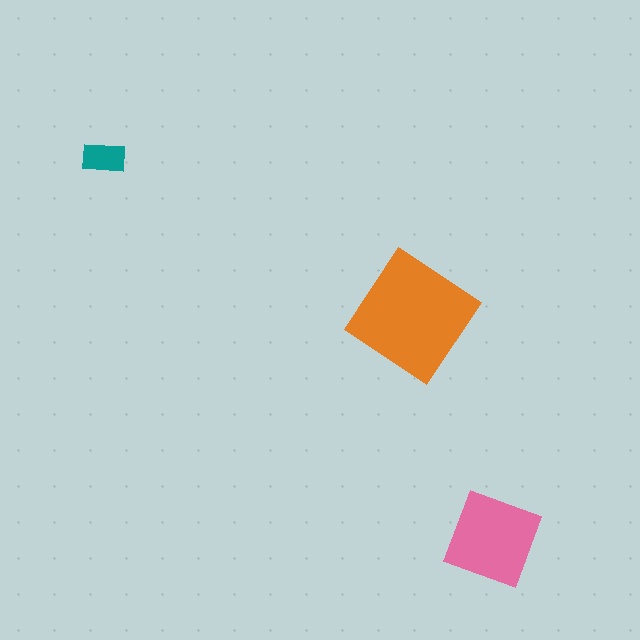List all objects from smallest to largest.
The teal rectangle, the pink diamond, the orange diamond.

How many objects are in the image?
There are 3 objects in the image.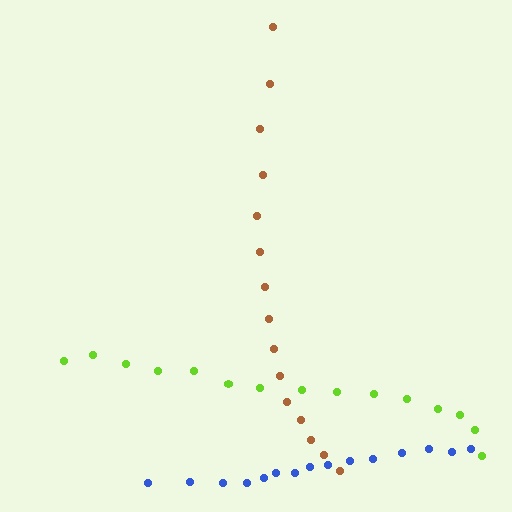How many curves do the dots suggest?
There are 3 distinct paths.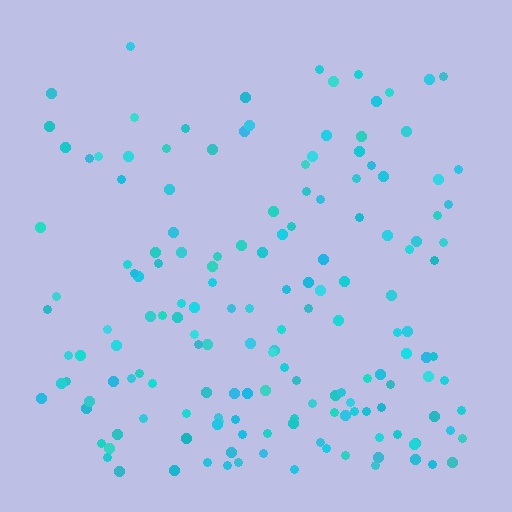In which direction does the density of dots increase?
From top to bottom, with the bottom side densest.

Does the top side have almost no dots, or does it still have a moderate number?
Still a moderate number, just noticeably fewer than the bottom.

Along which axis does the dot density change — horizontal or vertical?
Vertical.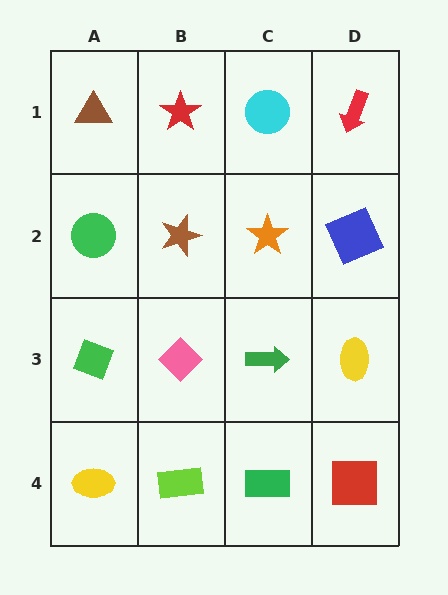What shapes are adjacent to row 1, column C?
An orange star (row 2, column C), a red star (row 1, column B), a red arrow (row 1, column D).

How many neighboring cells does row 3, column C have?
4.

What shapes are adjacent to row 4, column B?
A pink diamond (row 3, column B), a yellow ellipse (row 4, column A), a green rectangle (row 4, column C).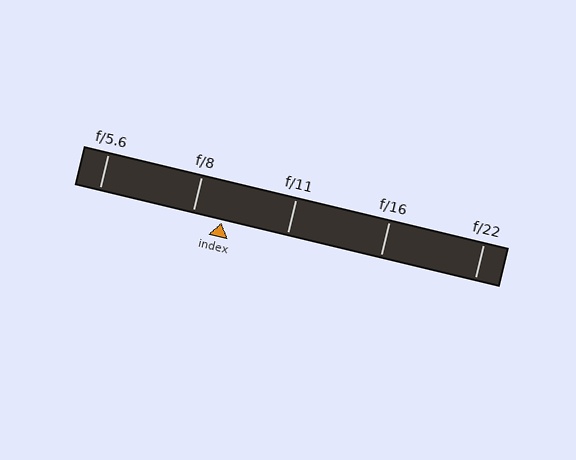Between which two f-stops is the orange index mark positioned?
The index mark is between f/8 and f/11.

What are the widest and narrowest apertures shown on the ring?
The widest aperture shown is f/5.6 and the narrowest is f/22.